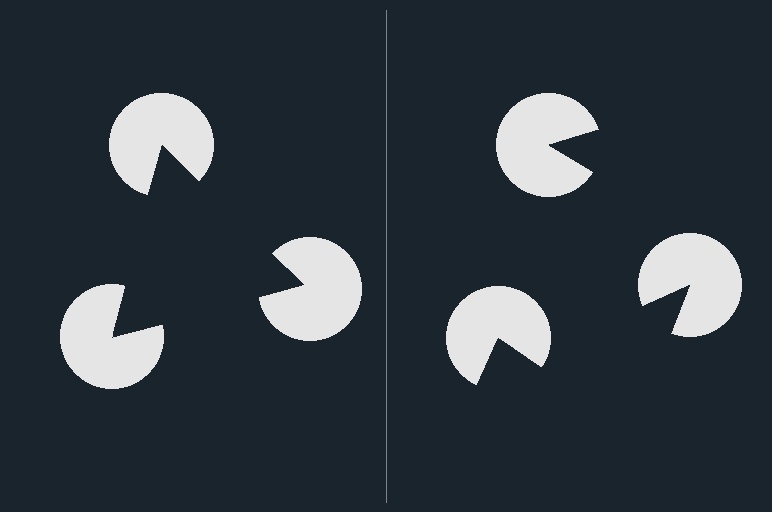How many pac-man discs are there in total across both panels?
6 — 3 on each side.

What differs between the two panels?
The pac-man discs are positioned identically on both sides; only the wedge orientations differ. On the left they align to a triangle; on the right they are misaligned.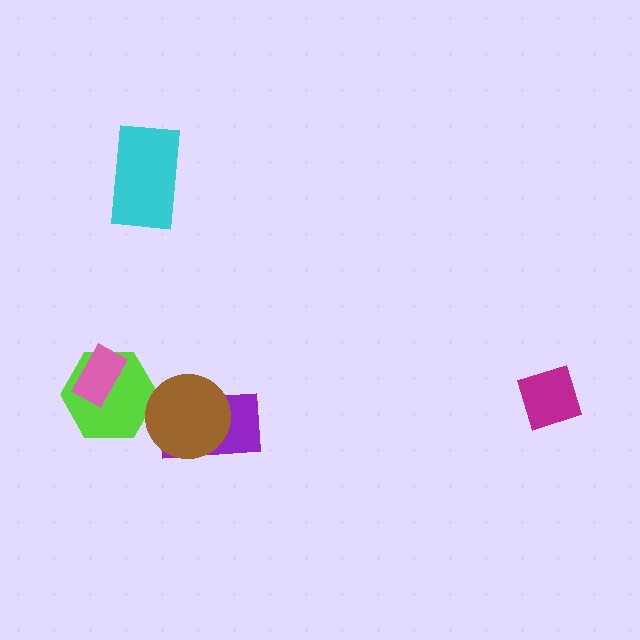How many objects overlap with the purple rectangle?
1 object overlaps with the purple rectangle.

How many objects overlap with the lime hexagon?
2 objects overlap with the lime hexagon.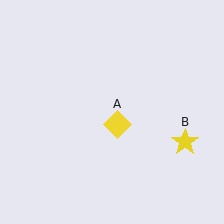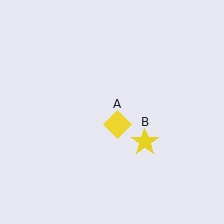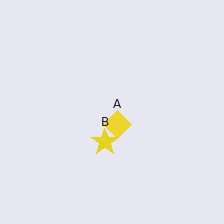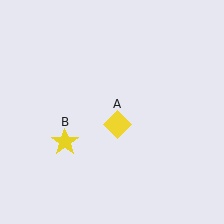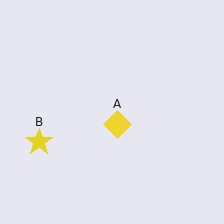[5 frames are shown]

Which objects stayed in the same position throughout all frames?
Yellow diamond (object A) remained stationary.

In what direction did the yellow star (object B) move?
The yellow star (object B) moved left.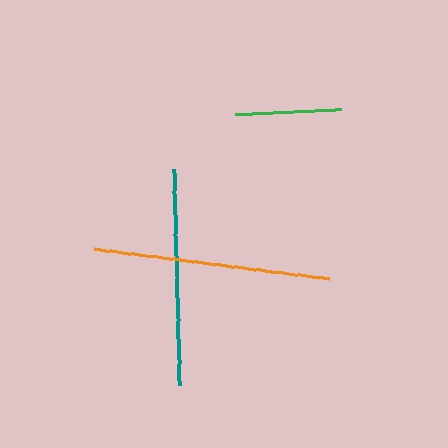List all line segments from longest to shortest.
From longest to shortest: orange, teal, green.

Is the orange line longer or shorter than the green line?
The orange line is longer than the green line.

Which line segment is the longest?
The orange line is the longest at approximately 237 pixels.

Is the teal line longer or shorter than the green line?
The teal line is longer than the green line.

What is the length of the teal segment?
The teal segment is approximately 216 pixels long.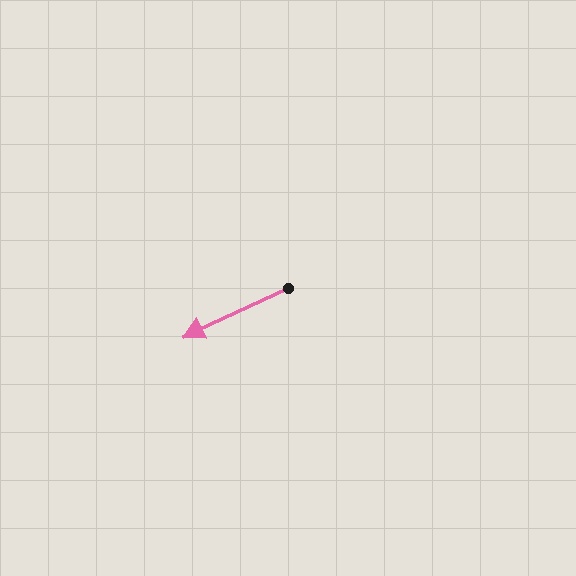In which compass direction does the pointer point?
Southwest.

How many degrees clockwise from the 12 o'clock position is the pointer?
Approximately 245 degrees.